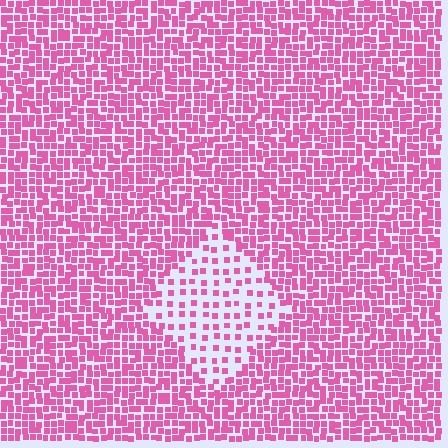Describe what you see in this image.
The image contains small pink elements arranged at two different densities. A diamond-shaped region is visible where the elements are less densely packed than the surrounding area.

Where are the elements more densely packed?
The elements are more densely packed outside the diamond boundary.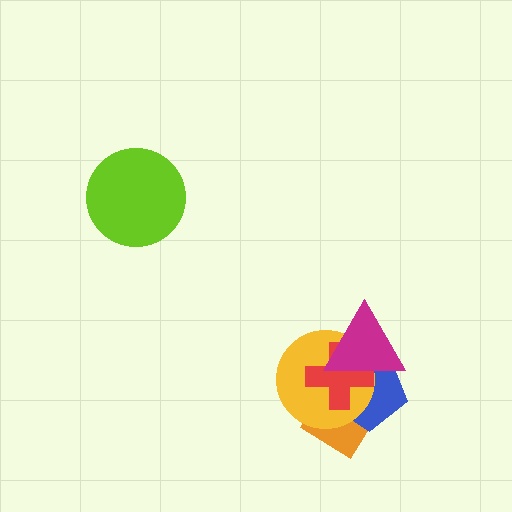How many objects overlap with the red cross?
4 objects overlap with the red cross.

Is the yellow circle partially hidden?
Yes, it is partially covered by another shape.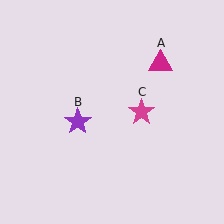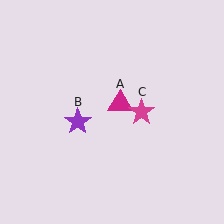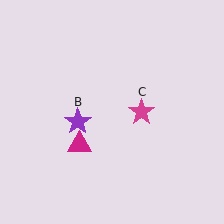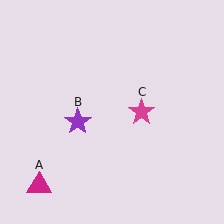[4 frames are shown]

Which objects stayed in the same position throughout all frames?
Purple star (object B) and magenta star (object C) remained stationary.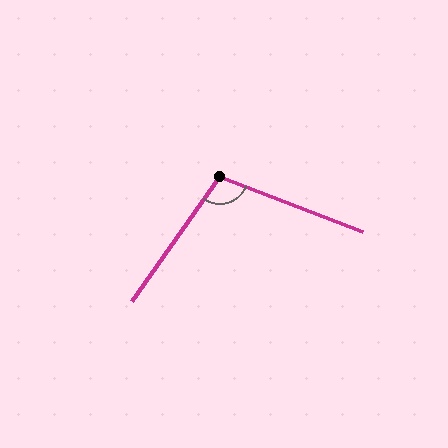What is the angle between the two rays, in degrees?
Approximately 104 degrees.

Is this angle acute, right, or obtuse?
It is obtuse.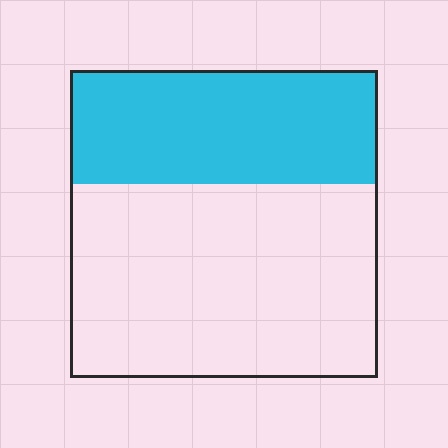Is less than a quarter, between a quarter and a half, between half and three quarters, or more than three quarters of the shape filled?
Between a quarter and a half.